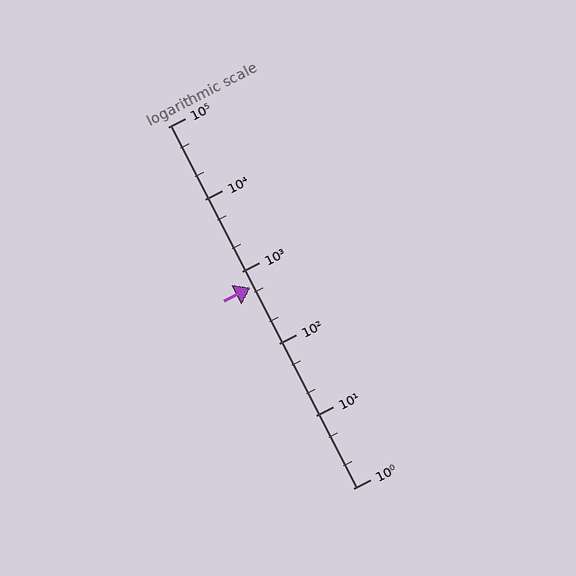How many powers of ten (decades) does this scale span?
The scale spans 5 decades, from 1 to 100000.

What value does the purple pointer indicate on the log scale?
The pointer indicates approximately 600.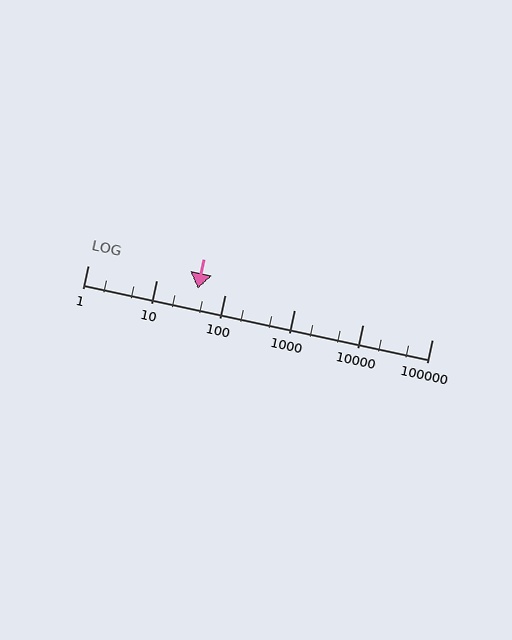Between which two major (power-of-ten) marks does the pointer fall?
The pointer is between 10 and 100.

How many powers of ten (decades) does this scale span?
The scale spans 5 decades, from 1 to 100000.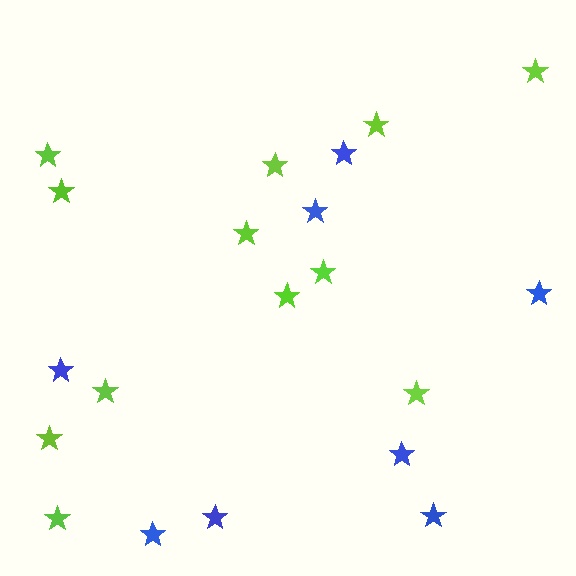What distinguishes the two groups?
There are 2 groups: one group of lime stars (12) and one group of blue stars (8).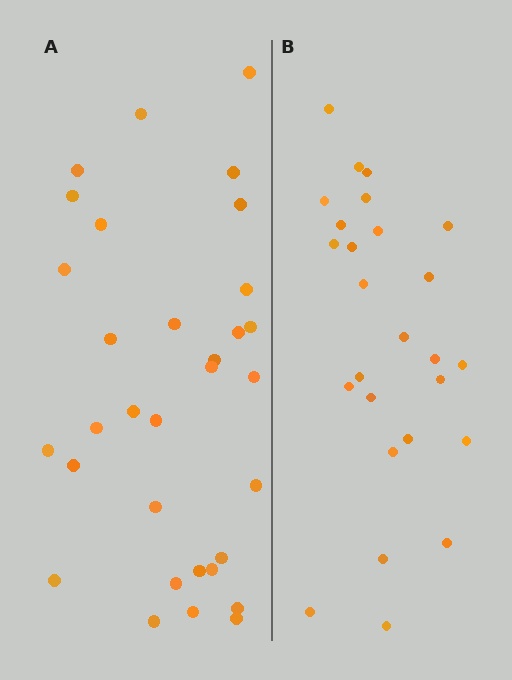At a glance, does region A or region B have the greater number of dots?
Region A (the left region) has more dots.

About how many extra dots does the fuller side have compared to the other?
Region A has about 6 more dots than region B.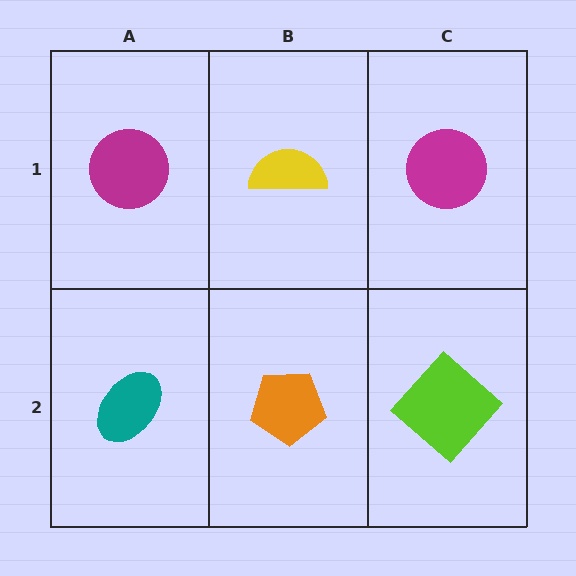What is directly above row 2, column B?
A yellow semicircle.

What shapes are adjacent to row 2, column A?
A magenta circle (row 1, column A), an orange pentagon (row 2, column B).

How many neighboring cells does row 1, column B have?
3.